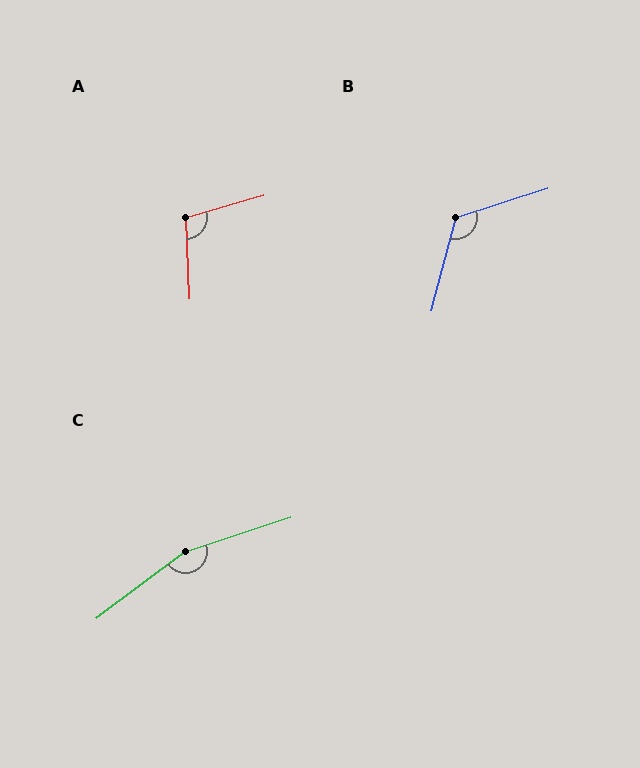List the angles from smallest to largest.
A (104°), B (122°), C (161°).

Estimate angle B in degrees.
Approximately 122 degrees.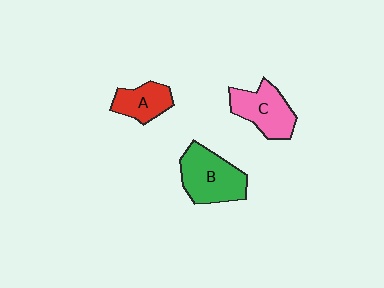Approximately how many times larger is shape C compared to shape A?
Approximately 1.4 times.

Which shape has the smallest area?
Shape A (red).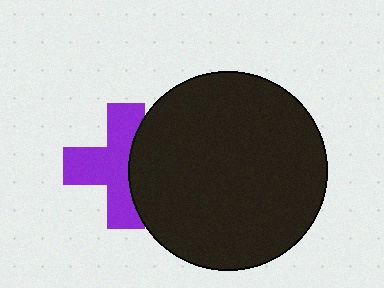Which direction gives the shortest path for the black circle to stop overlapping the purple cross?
Moving right gives the shortest separation.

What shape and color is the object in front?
The object in front is a black circle.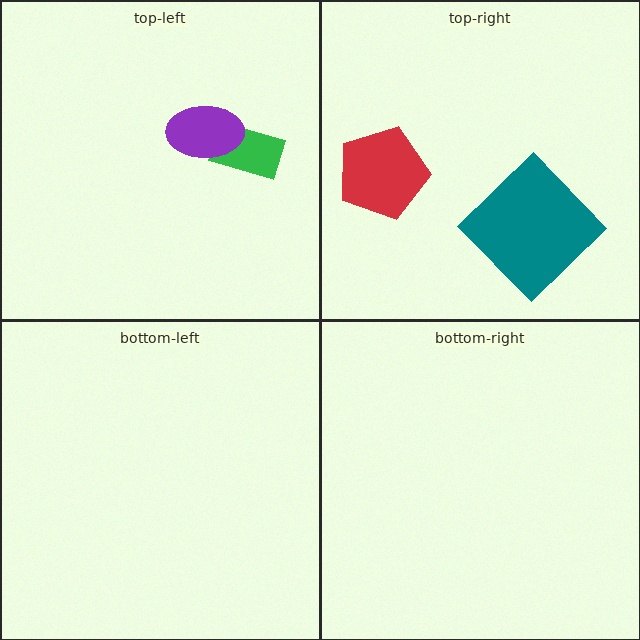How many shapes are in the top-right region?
2.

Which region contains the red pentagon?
The top-right region.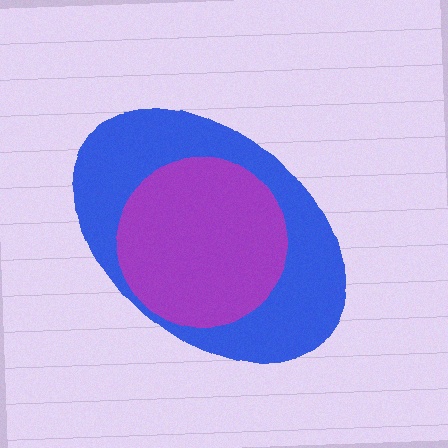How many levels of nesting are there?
2.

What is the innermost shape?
The purple circle.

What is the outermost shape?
The blue ellipse.